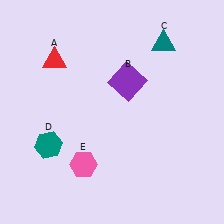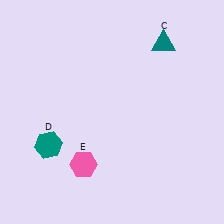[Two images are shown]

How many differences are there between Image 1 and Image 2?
There are 2 differences between the two images.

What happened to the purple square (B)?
The purple square (B) was removed in Image 2. It was in the top-right area of Image 1.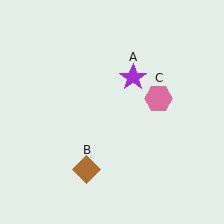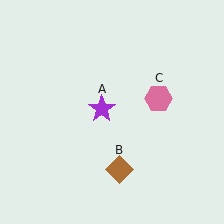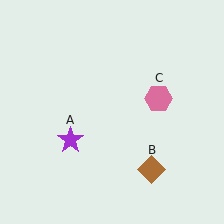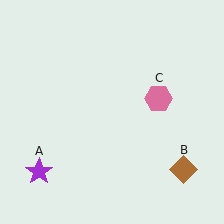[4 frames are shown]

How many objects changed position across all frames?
2 objects changed position: purple star (object A), brown diamond (object B).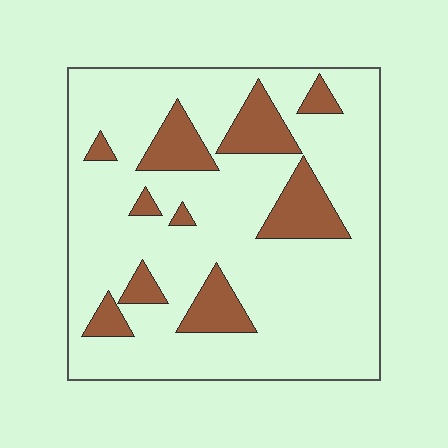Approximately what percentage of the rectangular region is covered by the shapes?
Approximately 20%.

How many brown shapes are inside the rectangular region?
10.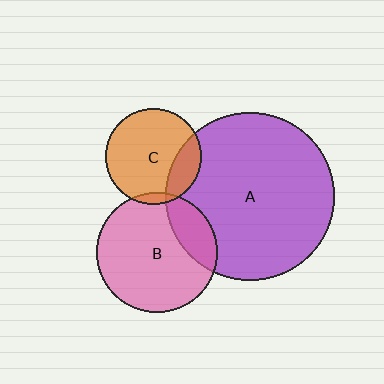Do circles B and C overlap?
Yes.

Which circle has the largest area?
Circle A (purple).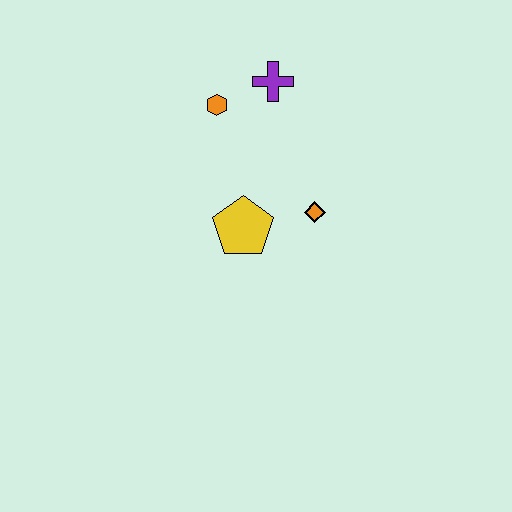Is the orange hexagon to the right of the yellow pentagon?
No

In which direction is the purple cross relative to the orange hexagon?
The purple cross is to the right of the orange hexagon.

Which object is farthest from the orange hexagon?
The orange diamond is farthest from the orange hexagon.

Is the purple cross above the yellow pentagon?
Yes